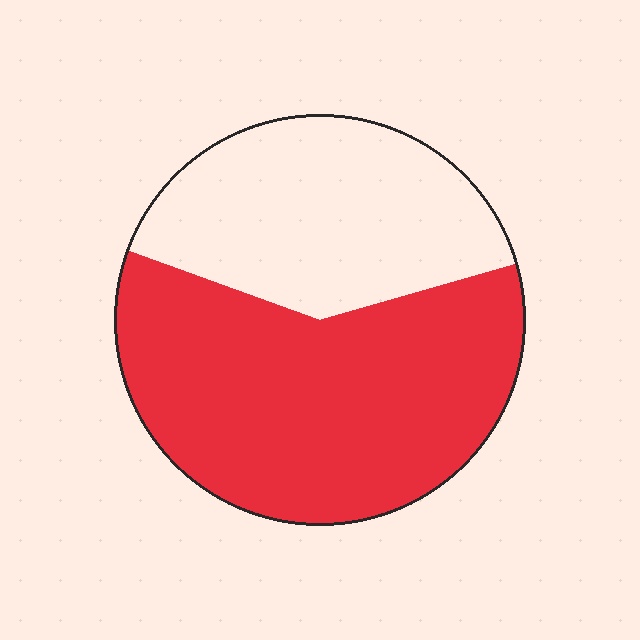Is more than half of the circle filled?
Yes.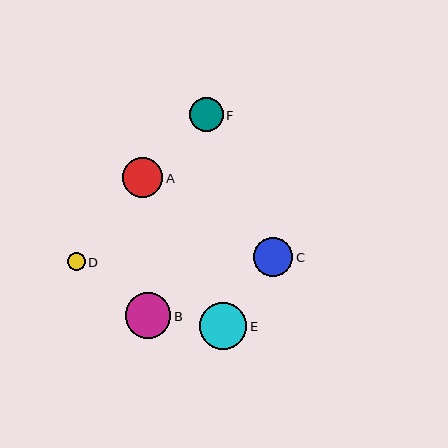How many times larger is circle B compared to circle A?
Circle B is approximately 1.1 times the size of circle A.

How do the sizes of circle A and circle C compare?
Circle A and circle C are approximately the same size.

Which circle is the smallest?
Circle D is the smallest with a size of approximately 18 pixels.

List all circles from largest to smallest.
From largest to smallest: E, B, A, C, F, D.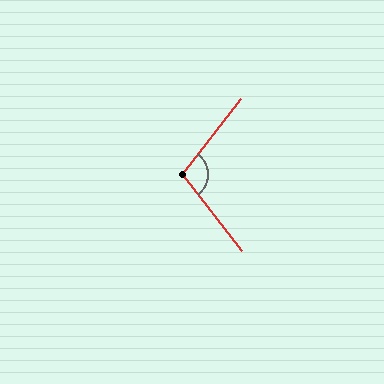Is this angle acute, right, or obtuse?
It is obtuse.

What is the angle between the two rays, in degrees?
Approximately 104 degrees.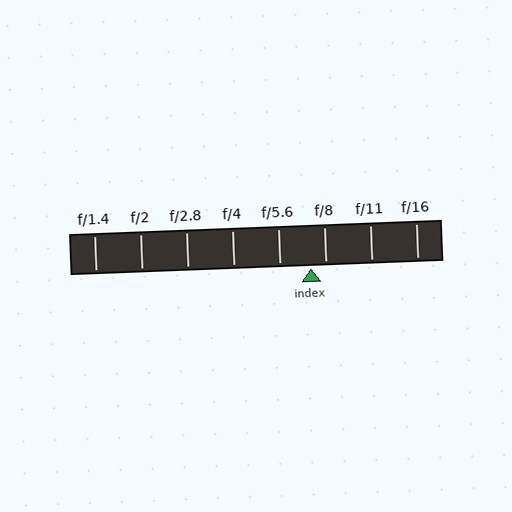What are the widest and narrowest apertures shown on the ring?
The widest aperture shown is f/1.4 and the narrowest is f/16.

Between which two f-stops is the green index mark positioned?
The index mark is between f/5.6 and f/8.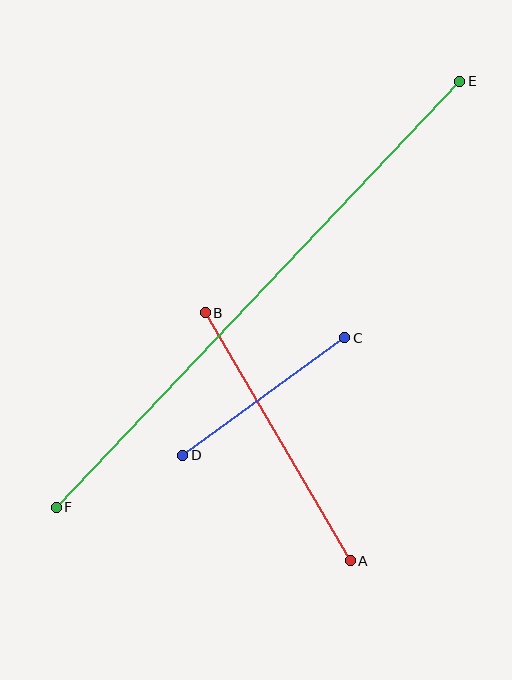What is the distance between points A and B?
The distance is approximately 287 pixels.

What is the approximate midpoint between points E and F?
The midpoint is at approximately (258, 294) pixels.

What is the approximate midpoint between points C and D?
The midpoint is at approximately (264, 396) pixels.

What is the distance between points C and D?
The distance is approximately 200 pixels.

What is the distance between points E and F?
The distance is approximately 587 pixels.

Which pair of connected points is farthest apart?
Points E and F are farthest apart.